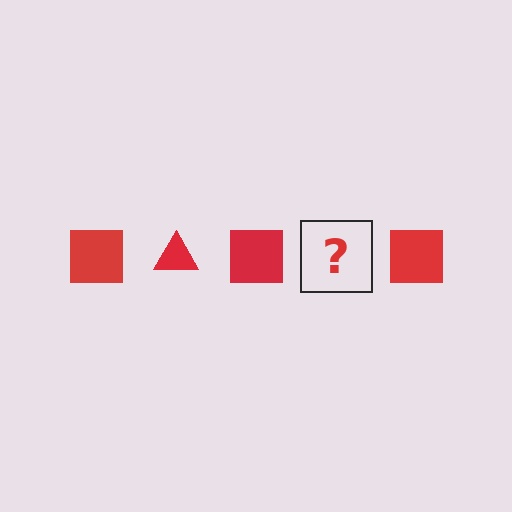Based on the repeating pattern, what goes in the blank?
The blank should be a red triangle.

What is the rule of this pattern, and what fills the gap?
The rule is that the pattern cycles through square, triangle shapes in red. The gap should be filled with a red triangle.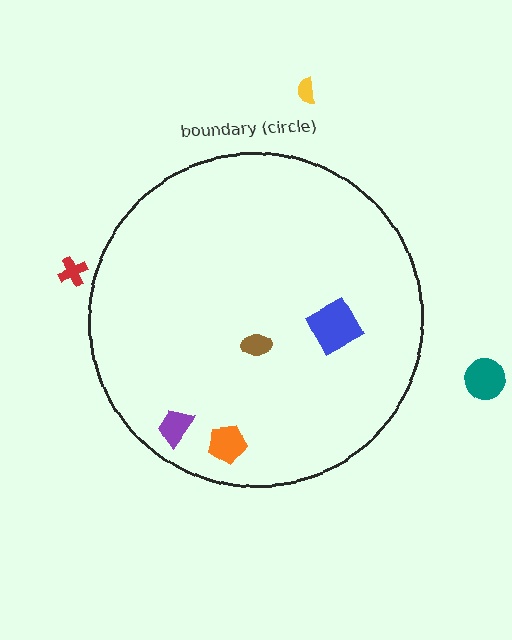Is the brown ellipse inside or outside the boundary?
Inside.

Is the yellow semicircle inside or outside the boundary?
Outside.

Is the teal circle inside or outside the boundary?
Outside.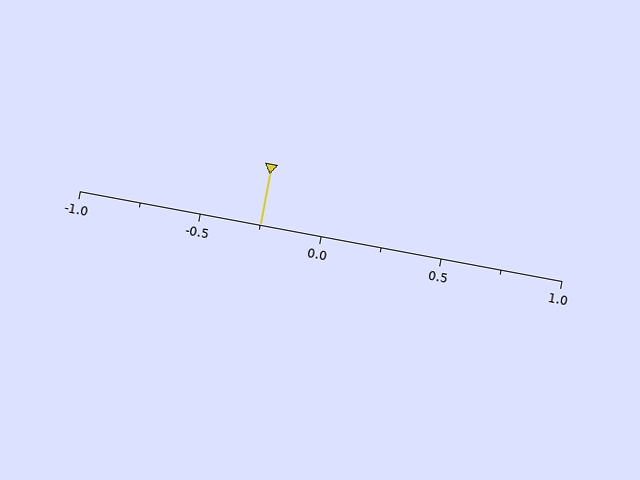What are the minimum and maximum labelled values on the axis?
The axis runs from -1.0 to 1.0.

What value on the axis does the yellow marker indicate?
The marker indicates approximately -0.25.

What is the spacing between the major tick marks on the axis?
The major ticks are spaced 0.5 apart.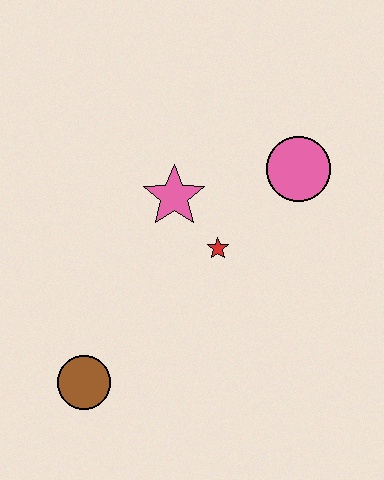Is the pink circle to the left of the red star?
No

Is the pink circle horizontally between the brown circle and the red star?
No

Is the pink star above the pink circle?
No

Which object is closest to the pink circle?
The red star is closest to the pink circle.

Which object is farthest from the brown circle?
The pink circle is farthest from the brown circle.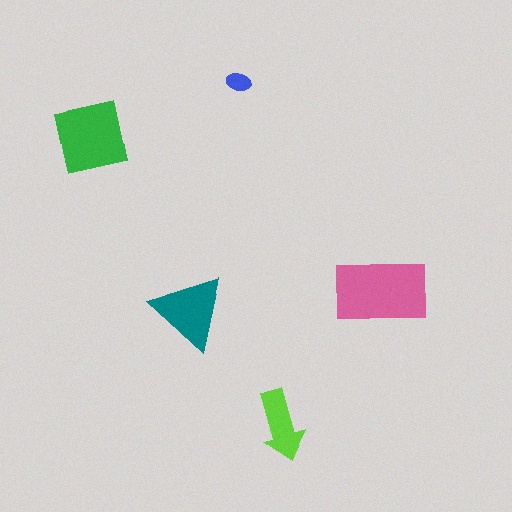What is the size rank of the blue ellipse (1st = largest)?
5th.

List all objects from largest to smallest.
The pink rectangle, the green square, the teal triangle, the lime arrow, the blue ellipse.